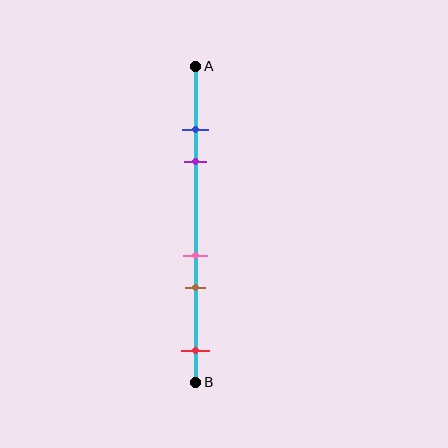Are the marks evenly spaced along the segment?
No, the marks are not evenly spaced.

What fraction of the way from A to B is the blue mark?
The blue mark is approximately 20% (0.2) of the way from A to B.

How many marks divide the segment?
There are 5 marks dividing the segment.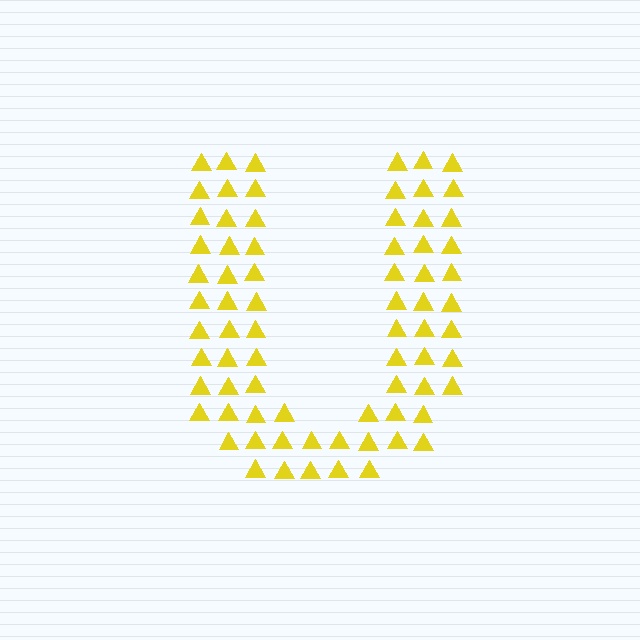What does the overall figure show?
The overall figure shows the letter U.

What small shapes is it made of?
It is made of small triangles.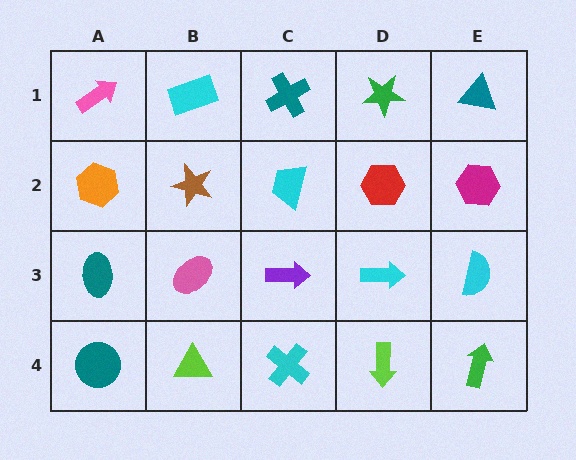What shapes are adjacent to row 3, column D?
A red hexagon (row 2, column D), a lime arrow (row 4, column D), a purple arrow (row 3, column C), a cyan semicircle (row 3, column E).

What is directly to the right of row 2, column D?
A magenta hexagon.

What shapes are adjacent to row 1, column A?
An orange hexagon (row 2, column A), a cyan rectangle (row 1, column B).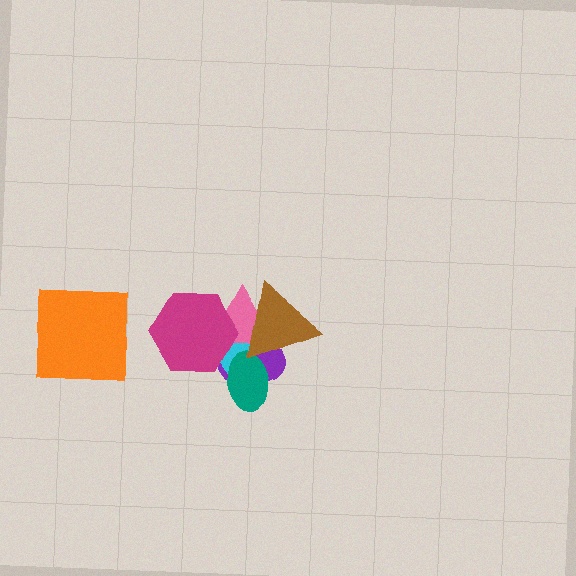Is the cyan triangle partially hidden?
Yes, it is partially covered by another shape.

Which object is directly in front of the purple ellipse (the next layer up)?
The cyan triangle is directly in front of the purple ellipse.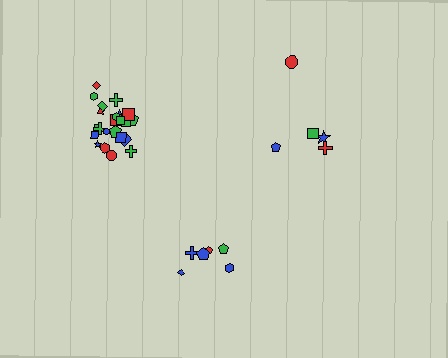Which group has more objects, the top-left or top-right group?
The top-left group.